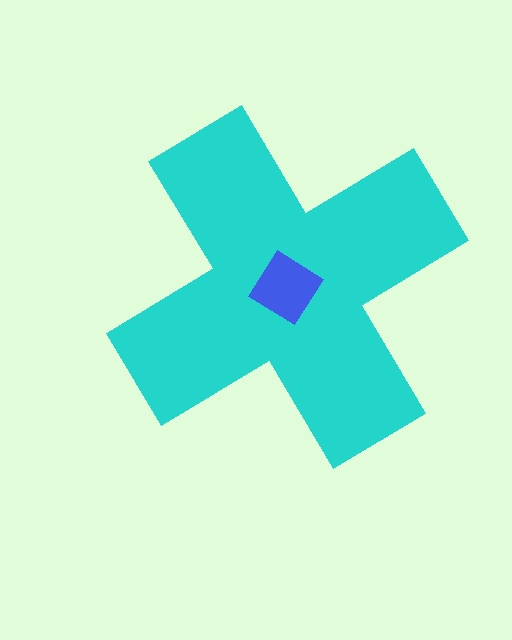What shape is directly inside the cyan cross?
The blue diamond.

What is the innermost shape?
The blue diamond.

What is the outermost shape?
The cyan cross.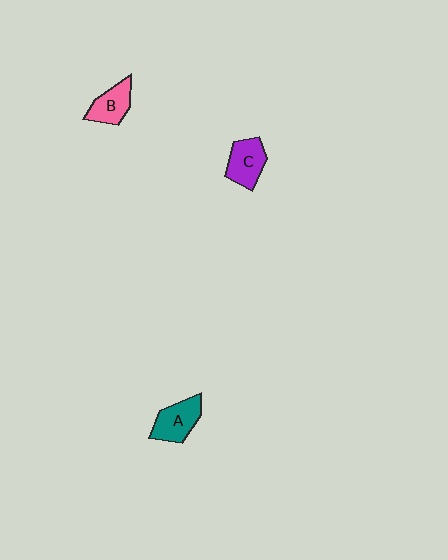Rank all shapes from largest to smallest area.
From largest to smallest: A (teal), C (purple), B (pink).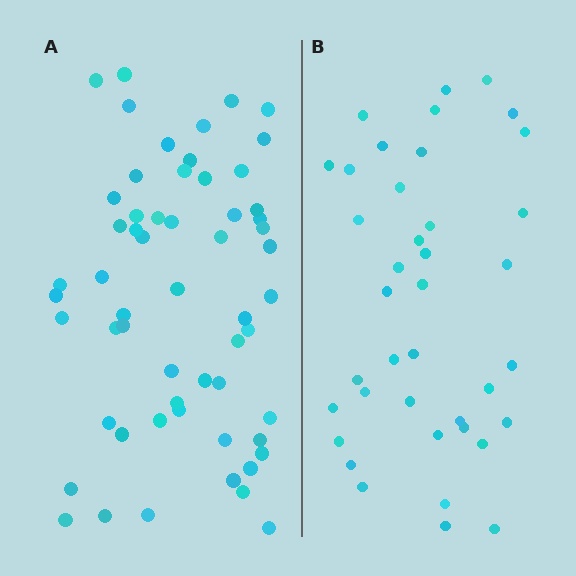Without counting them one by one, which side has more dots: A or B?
Region A (the left region) has more dots.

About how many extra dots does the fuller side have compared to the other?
Region A has approximately 20 more dots than region B.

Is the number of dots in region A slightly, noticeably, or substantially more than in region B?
Region A has substantially more. The ratio is roughly 1.5 to 1.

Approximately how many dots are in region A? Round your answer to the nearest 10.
About 60 dots. (The exact count is 58, which rounds to 60.)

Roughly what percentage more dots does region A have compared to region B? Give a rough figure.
About 50% more.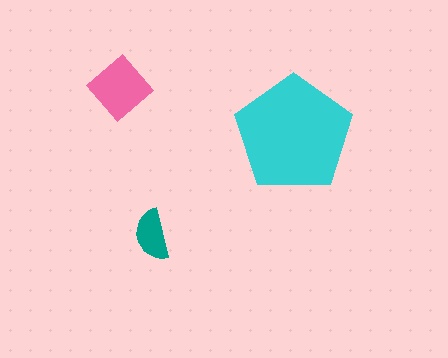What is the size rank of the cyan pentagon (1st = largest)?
1st.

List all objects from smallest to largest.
The teal semicircle, the pink diamond, the cyan pentagon.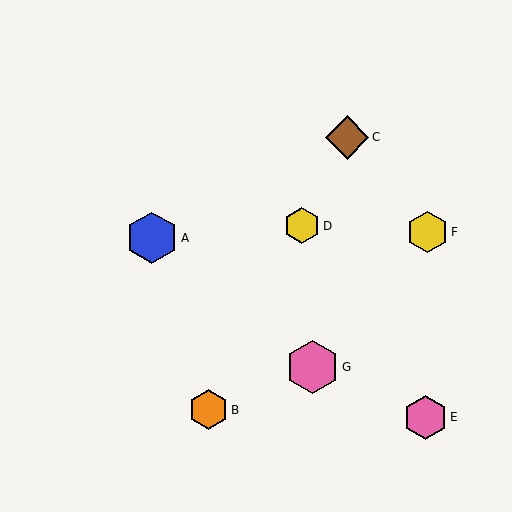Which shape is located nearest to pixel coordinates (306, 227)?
The yellow hexagon (labeled D) at (302, 226) is nearest to that location.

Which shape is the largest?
The pink hexagon (labeled G) is the largest.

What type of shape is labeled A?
Shape A is a blue hexagon.